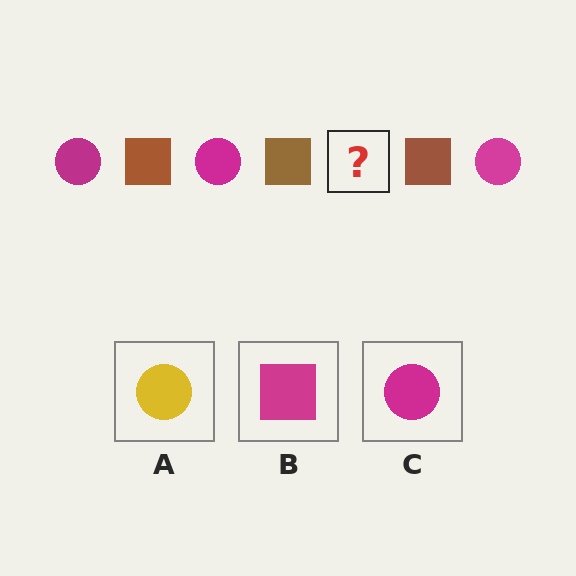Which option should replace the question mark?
Option C.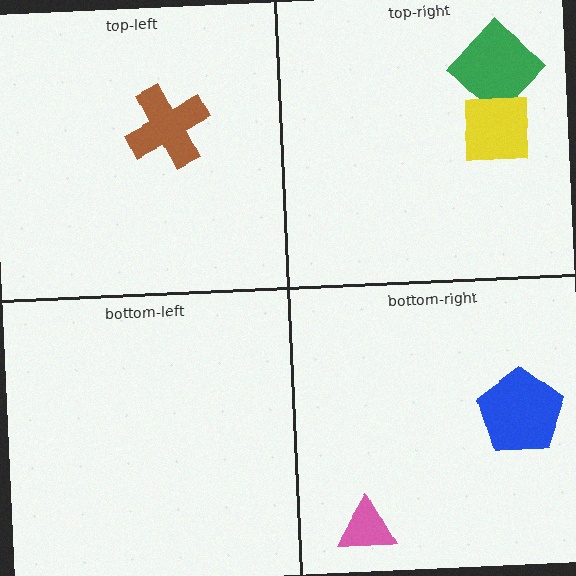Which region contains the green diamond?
The top-right region.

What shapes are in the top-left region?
The brown cross.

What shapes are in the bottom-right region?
The blue pentagon, the pink triangle.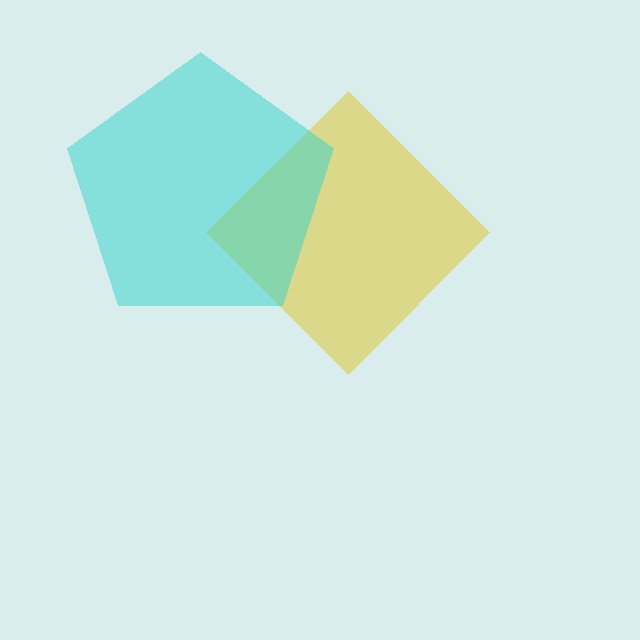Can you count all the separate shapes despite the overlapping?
Yes, there are 2 separate shapes.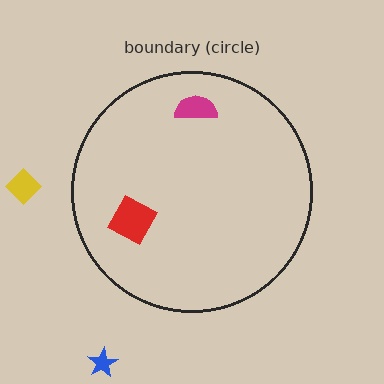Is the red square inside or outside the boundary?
Inside.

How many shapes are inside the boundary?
2 inside, 2 outside.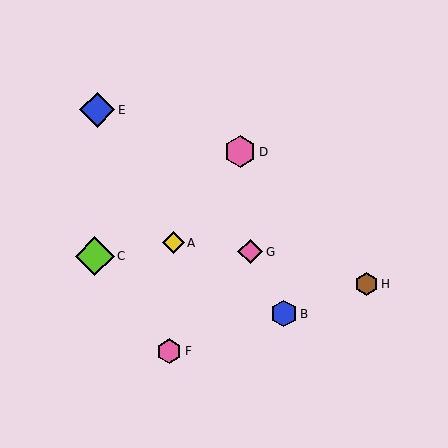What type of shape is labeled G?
Shape G is a pink diamond.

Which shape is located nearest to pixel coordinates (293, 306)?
The blue hexagon (labeled B) at (284, 314) is nearest to that location.